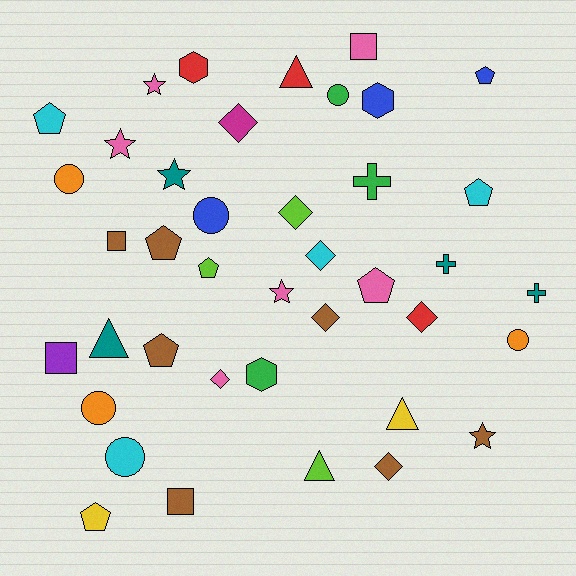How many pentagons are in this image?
There are 8 pentagons.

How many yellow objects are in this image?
There are 2 yellow objects.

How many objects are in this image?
There are 40 objects.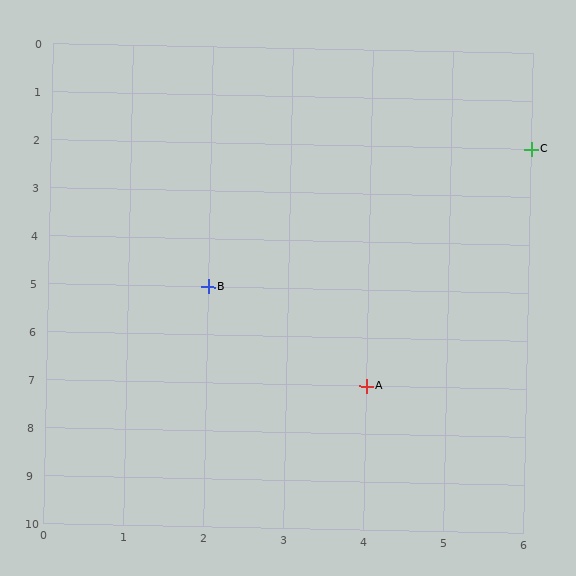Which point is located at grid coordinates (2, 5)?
Point B is at (2, 5).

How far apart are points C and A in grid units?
Points C and A are 2 columns and 5 rows apart (about 5.4 grid units diagonally).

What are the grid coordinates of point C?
Point C is at grid coordinates (6, 2).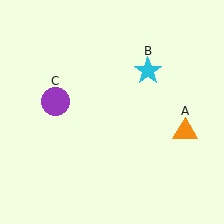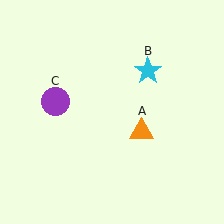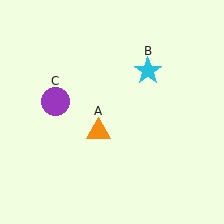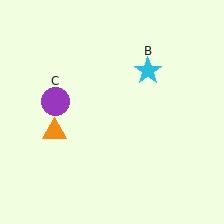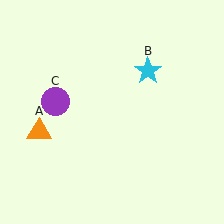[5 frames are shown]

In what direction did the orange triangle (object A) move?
The orange triangle (object A) moved left.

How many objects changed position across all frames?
1 object changed position: orange triangle (object A).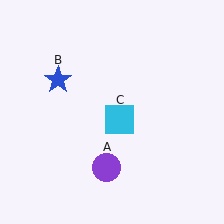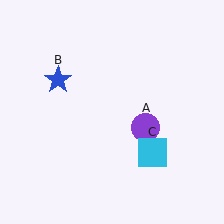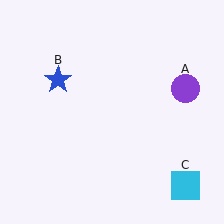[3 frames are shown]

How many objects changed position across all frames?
2 objects changed position: purple circle (object A), cyan square (object C).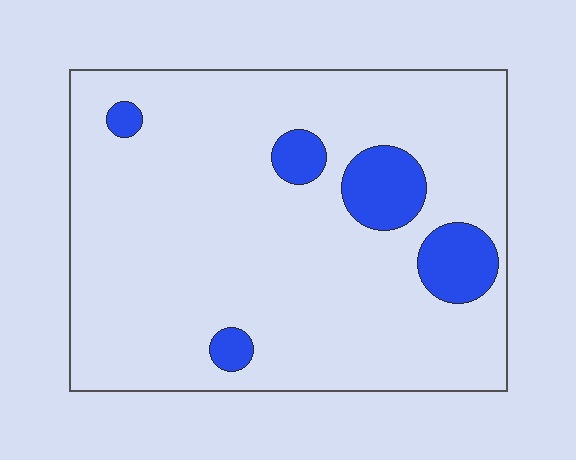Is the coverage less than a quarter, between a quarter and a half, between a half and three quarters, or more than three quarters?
Less than a quarter.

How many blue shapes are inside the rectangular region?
5.